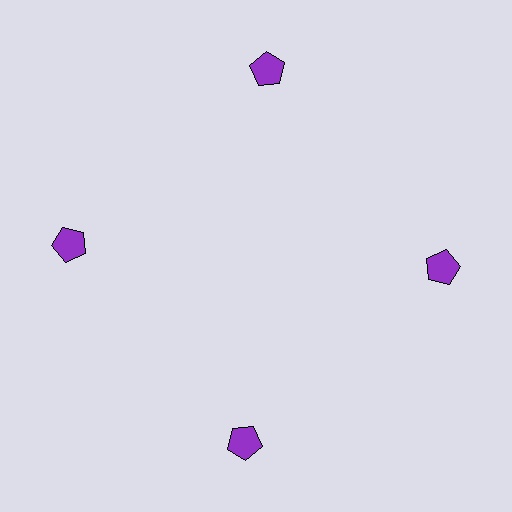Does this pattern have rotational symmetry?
Yes, this pattern has 4-fold rotational symmetry. It looks the same after rotating 90 degrees around the center.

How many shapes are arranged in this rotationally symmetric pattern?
There are 4 shapes, arranged in 4 groups of 1.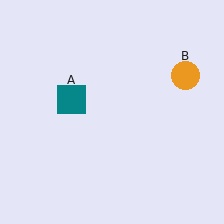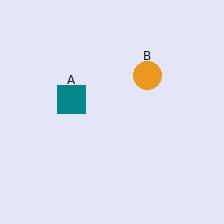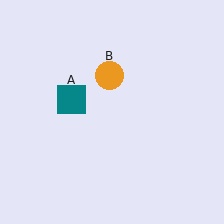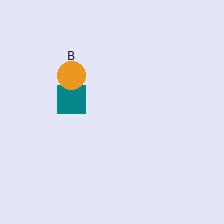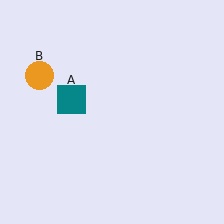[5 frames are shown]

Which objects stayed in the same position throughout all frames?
Teal square (object A) remained stationary.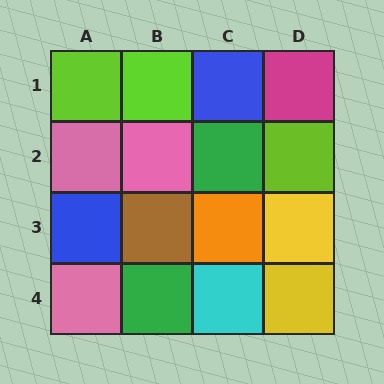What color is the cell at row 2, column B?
Pink.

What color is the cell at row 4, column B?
Green.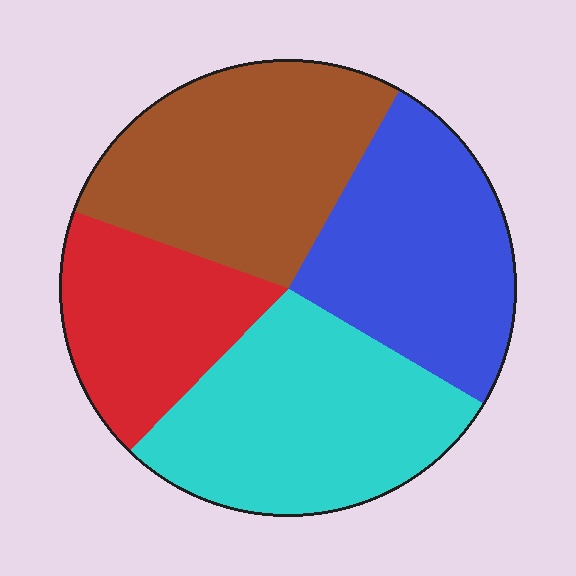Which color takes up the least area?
Red, at roughly 20%.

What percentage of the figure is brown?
Brown covers roughly 30% of the figure.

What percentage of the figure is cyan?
Cyan takes up between a sixth and a third of the figure.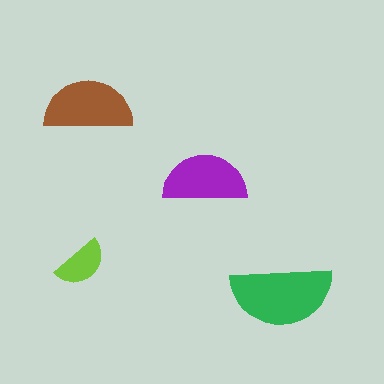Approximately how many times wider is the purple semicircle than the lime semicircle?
About 1.5 times wider.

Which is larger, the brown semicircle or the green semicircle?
The green one.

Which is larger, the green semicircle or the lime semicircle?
The green one.